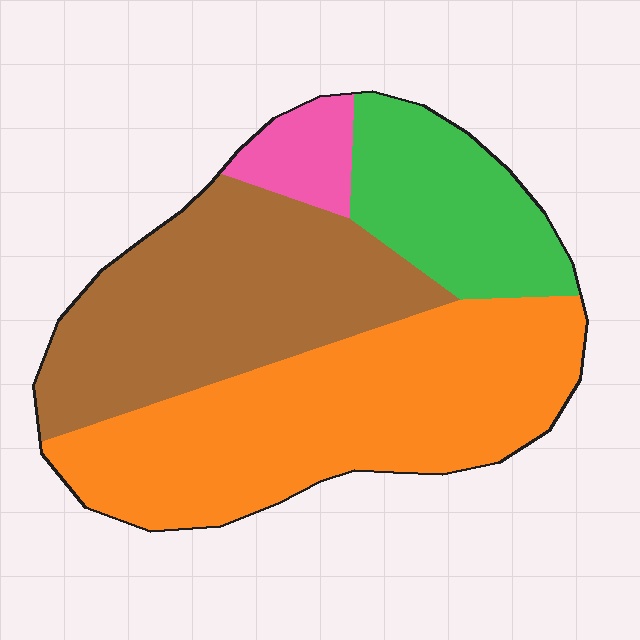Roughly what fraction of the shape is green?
Green takes up about one sixth (1/6) of the shape.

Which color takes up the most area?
Orange, at roughly 40%.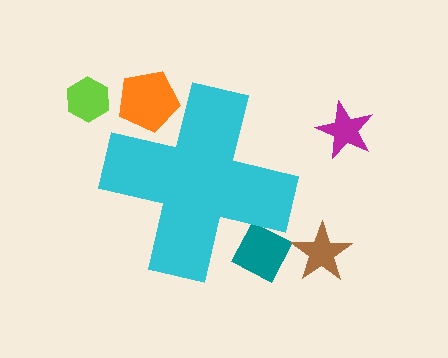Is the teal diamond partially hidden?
Yes, the teal diamond is partially hidden behind the cyan cross.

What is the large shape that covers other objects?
A cyan cross.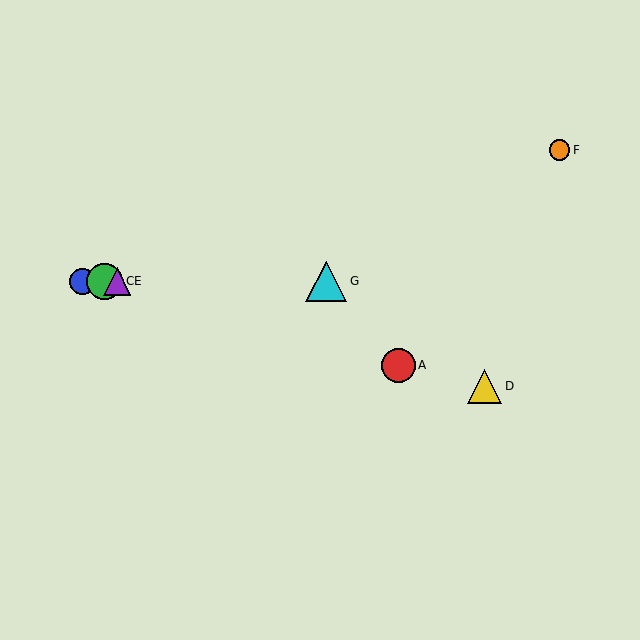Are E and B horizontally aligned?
Yes, both are at y≈281.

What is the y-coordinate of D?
Object D is at y≈386.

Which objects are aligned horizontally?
Objects B, C, E, G are aligned horizontally.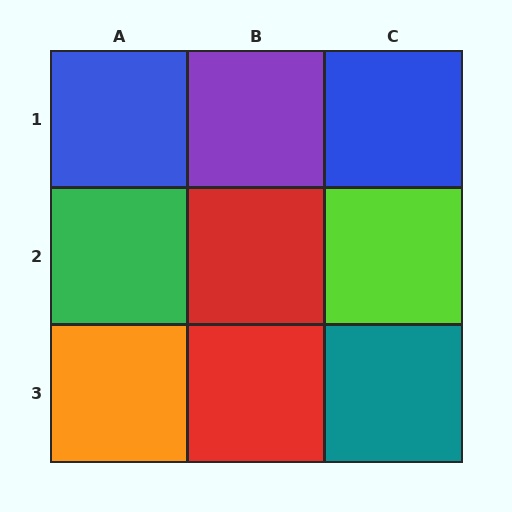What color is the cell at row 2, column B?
Red.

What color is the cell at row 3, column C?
Teal.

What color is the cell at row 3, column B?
Red.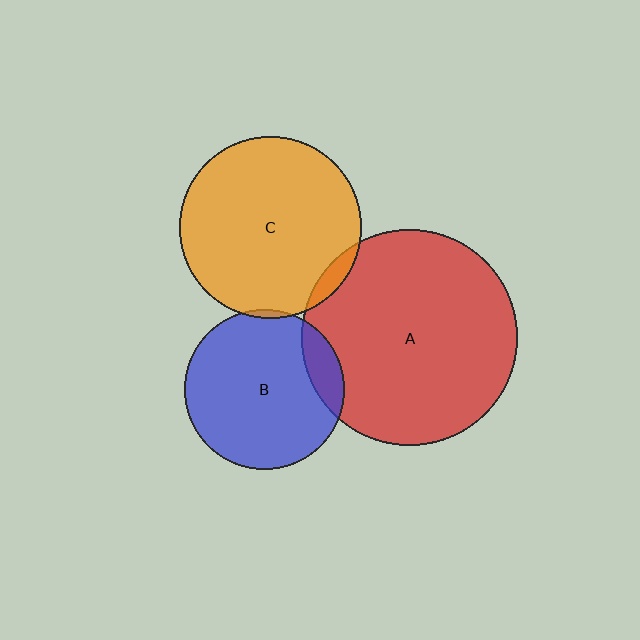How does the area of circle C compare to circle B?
Approximately 1.3 times.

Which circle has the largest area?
Circle A (red).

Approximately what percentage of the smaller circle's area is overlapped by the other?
Approximately 10%.